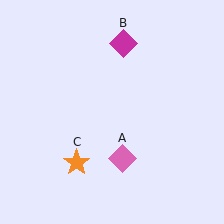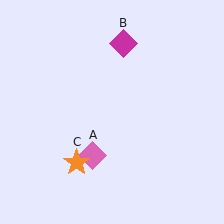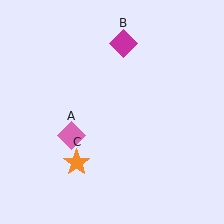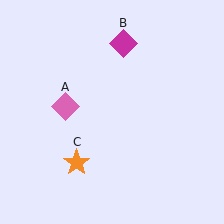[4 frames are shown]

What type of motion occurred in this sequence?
The pink diamond (object A) rotated clockwise around the center of the scene.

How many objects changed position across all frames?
1 object changed position: pink diamond (object A).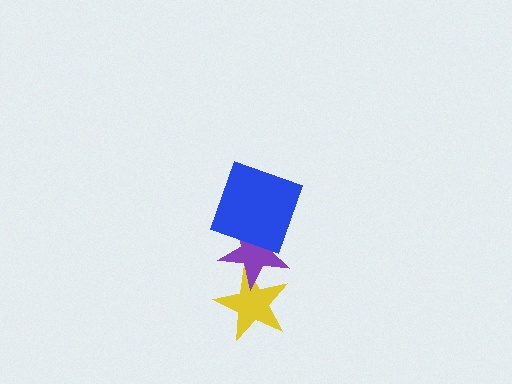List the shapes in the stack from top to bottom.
From top to bottom: the blue square, the purple star, the yellow star.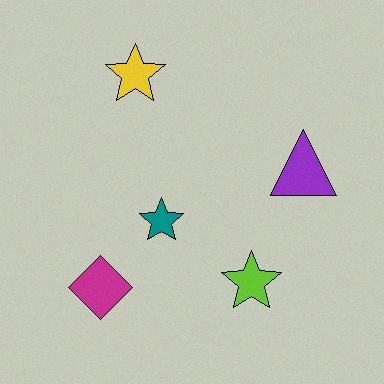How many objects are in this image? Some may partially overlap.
There are 5 objects.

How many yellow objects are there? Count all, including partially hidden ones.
There is 1 yellow object.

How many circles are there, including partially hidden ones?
There are no circles.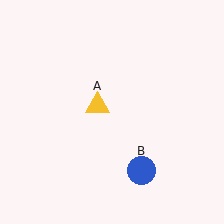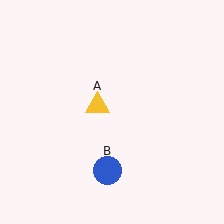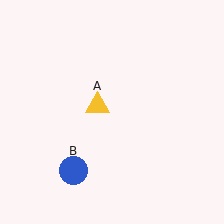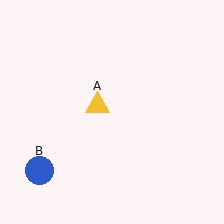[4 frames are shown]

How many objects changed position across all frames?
1 object changed position: blue circle (object B).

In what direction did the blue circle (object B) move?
The blue circle (object B) moved left.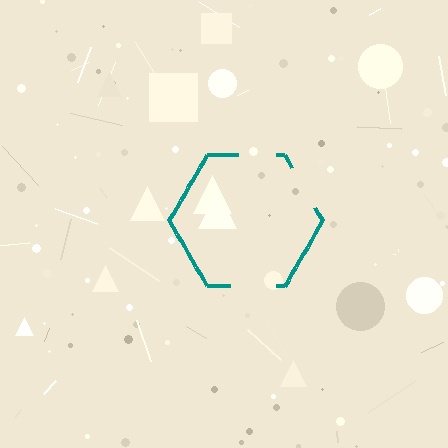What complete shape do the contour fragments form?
The contour fragments form a hexagon.